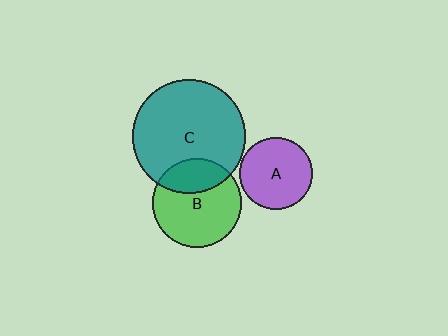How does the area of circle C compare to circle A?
Approximately 2.4 times.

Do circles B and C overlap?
Yes.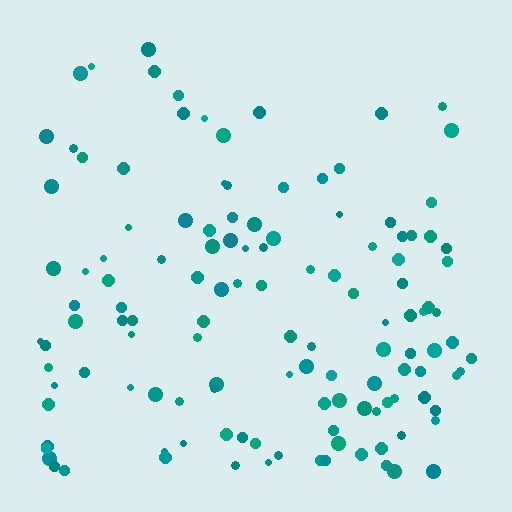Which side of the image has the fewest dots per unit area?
The top.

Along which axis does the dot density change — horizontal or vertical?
Vertical.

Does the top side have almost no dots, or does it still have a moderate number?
Still a moderate number, just noticeably fewer than the bottom.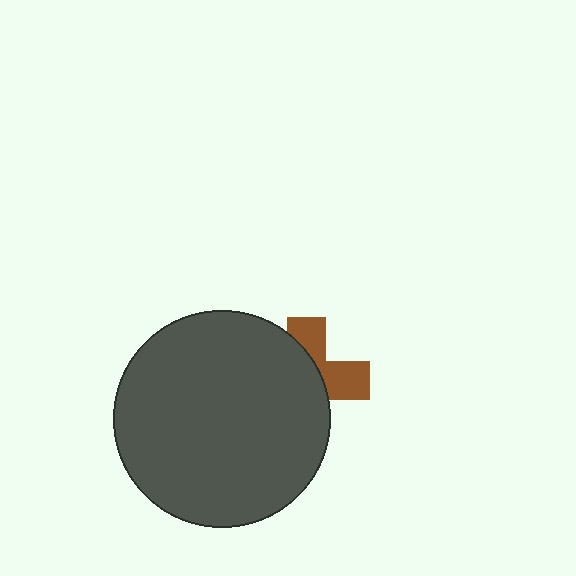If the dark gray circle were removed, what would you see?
You would see the complete brown cross.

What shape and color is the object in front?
The object in front is a dark gray circle.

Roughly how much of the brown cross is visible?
A small part of it is visible (roughly 37%).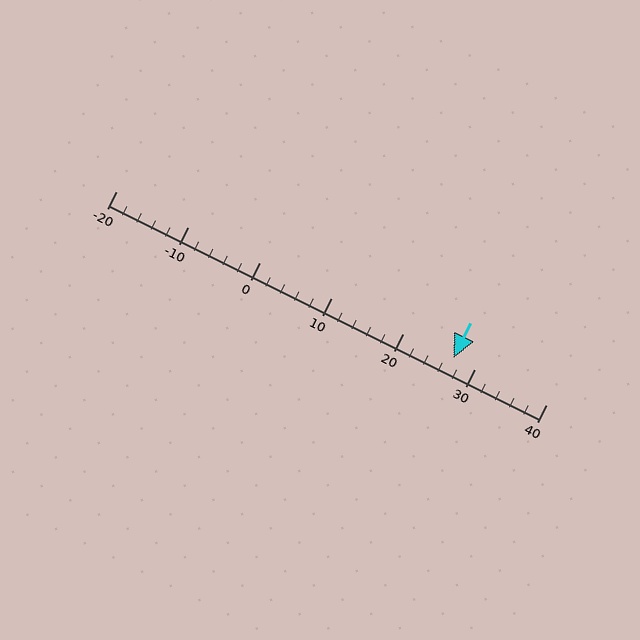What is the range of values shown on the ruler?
The ruler shows values from -20 to 40.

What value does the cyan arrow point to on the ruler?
The cyan arrow points to approximately 27.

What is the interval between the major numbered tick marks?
The major tick marks are spaced 10 units apart.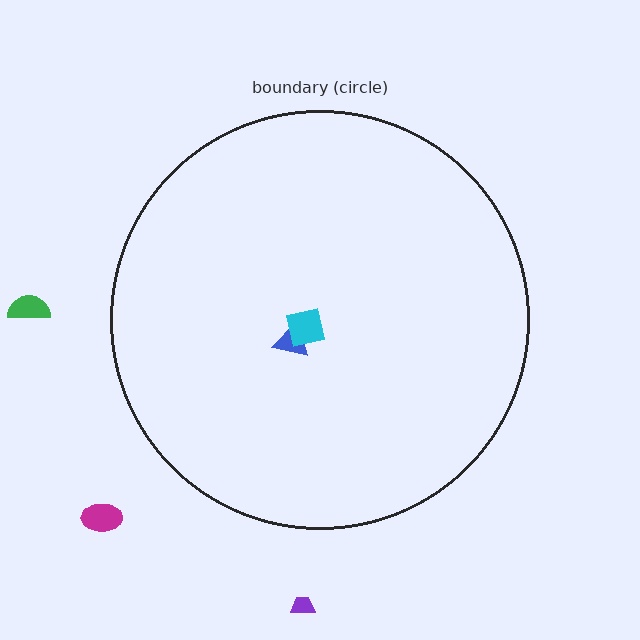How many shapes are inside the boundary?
2 inside, 3 outside.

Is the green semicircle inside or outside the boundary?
Outside.